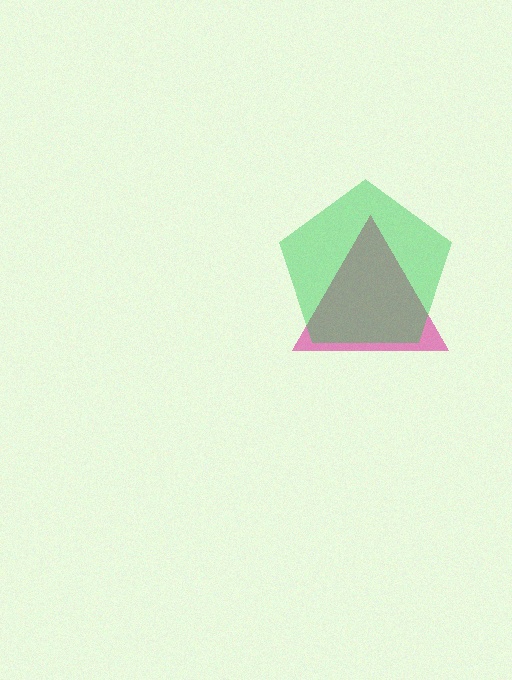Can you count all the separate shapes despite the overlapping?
Yes, there are 2 separate shapes.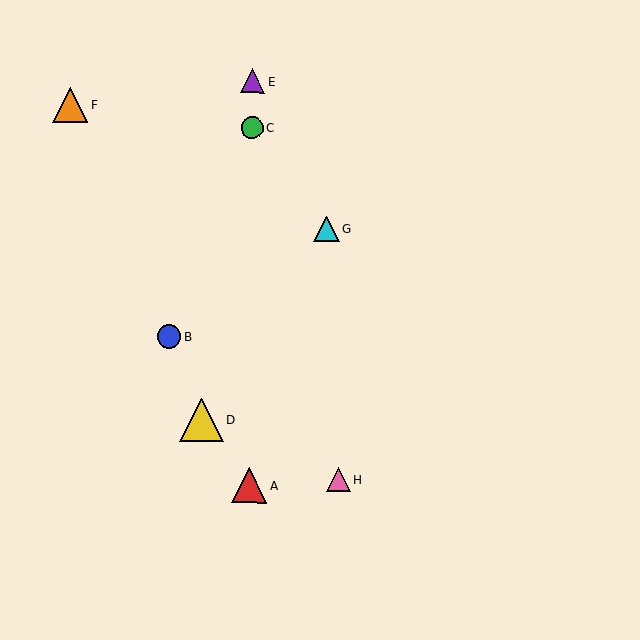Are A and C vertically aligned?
Yes, both are at x≈249.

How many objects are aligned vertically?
3 objects (A, C, E) are aligned vertically.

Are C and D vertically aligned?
No, C is at x≈252 and D is at x≈202.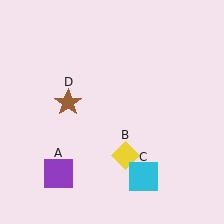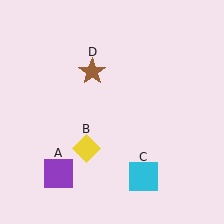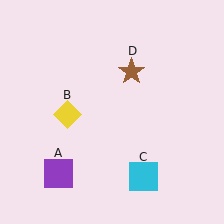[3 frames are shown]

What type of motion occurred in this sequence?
The yellow diamond (object B), brown star (object D) rotated clockwise around the center of the scene.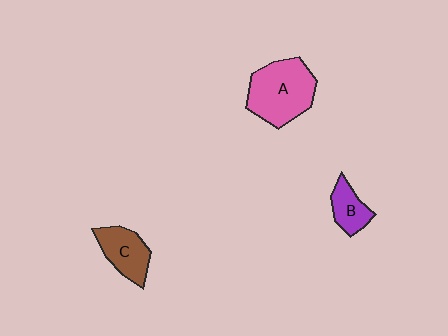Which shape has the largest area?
Shape A (pink).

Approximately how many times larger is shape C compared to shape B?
Approximately 1.4 times.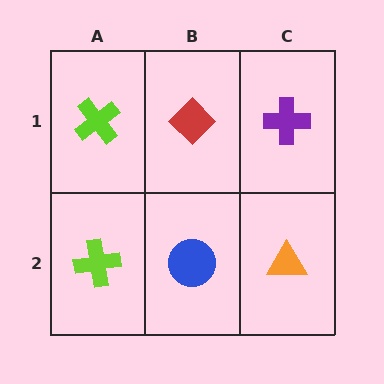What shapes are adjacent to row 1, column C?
An orange triangle (row 2, column C), a red diamond (row 1, column B).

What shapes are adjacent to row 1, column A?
A lime cross (row 2, column A), a red diamond (row 1, column B).